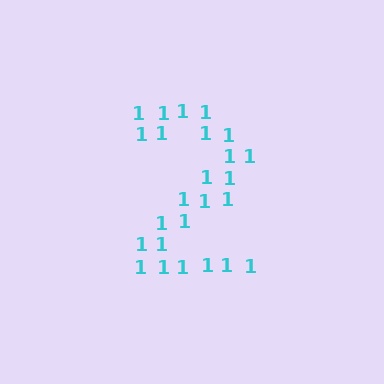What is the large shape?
The large shape is the digit 2.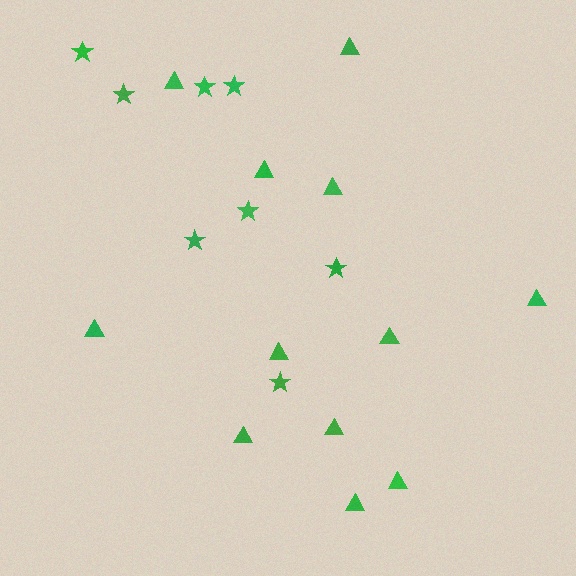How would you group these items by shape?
There are 2 groups: one group of triangles (12) and one group of stars (8).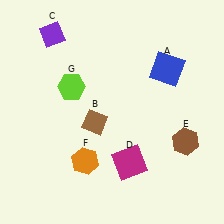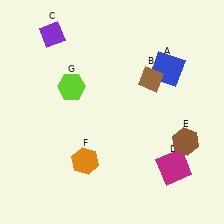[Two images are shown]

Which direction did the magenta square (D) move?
The magenta square (D) moved right.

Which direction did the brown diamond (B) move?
The brown diamond (B) moved right.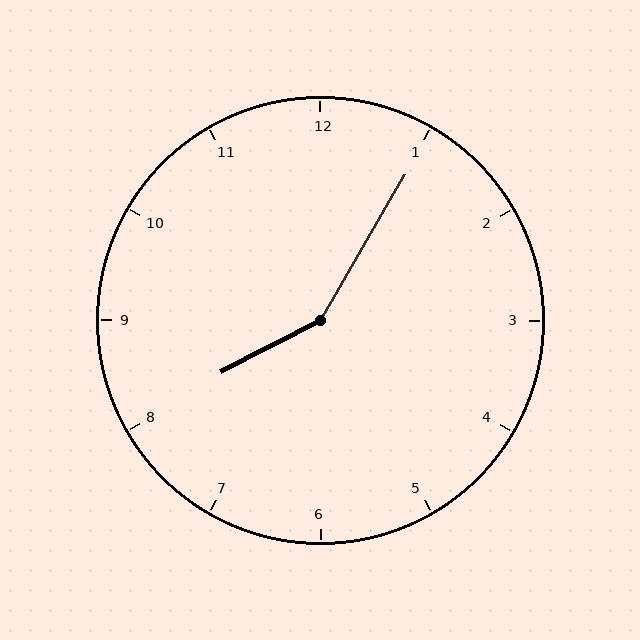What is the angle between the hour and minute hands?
Approximately 148 degrees.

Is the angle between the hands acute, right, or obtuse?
It is obtuse.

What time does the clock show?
8:05.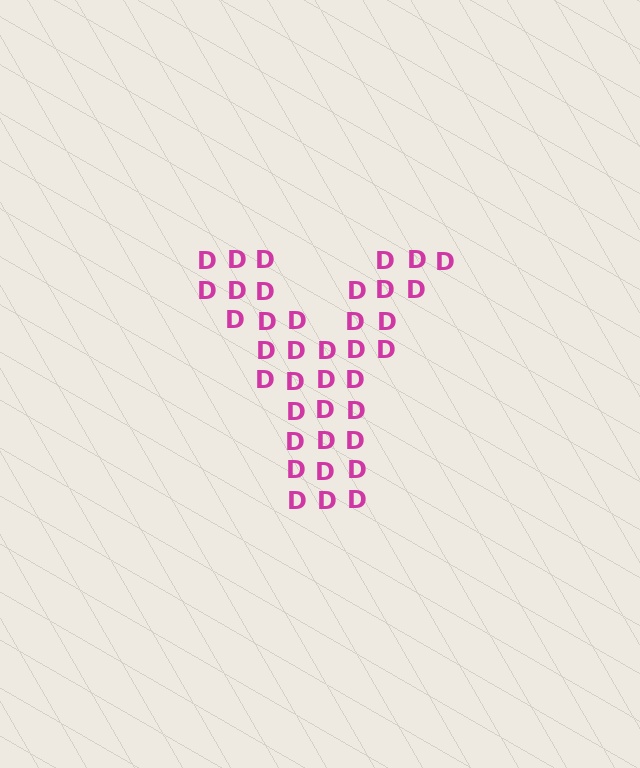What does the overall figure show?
The overall figure shows the letter Y.